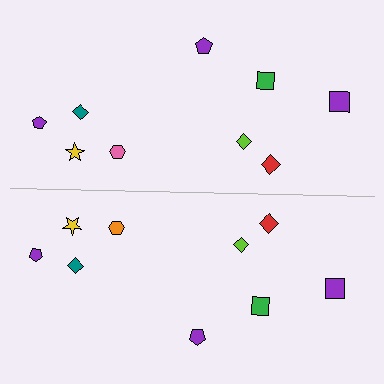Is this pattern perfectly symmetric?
No, the pattern is not perfectly symmetric. The orange hexagon on the bottom side breaks the symmetry — its mirror counterpart is pink.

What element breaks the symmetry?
The orange hexagon on the bottom side breaks the symmetry — its mirror counterpart is pink.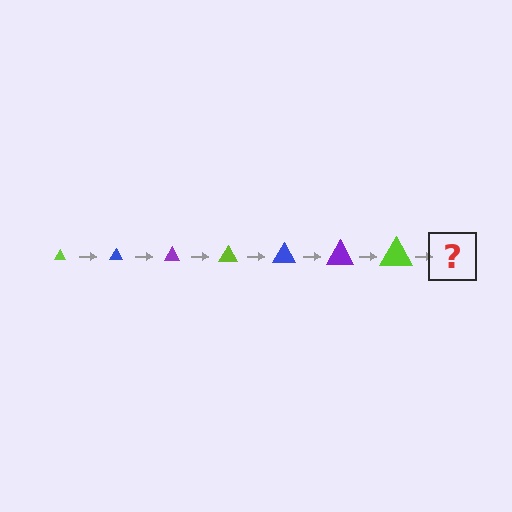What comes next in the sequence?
The next element should be a blue triangle, larger than the previous one.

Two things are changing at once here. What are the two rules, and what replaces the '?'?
The two rules are that the triangle grows larger each step and the color cycles through lime, blue, and purple. The '?' should be a blue triangle, larger than the previous one.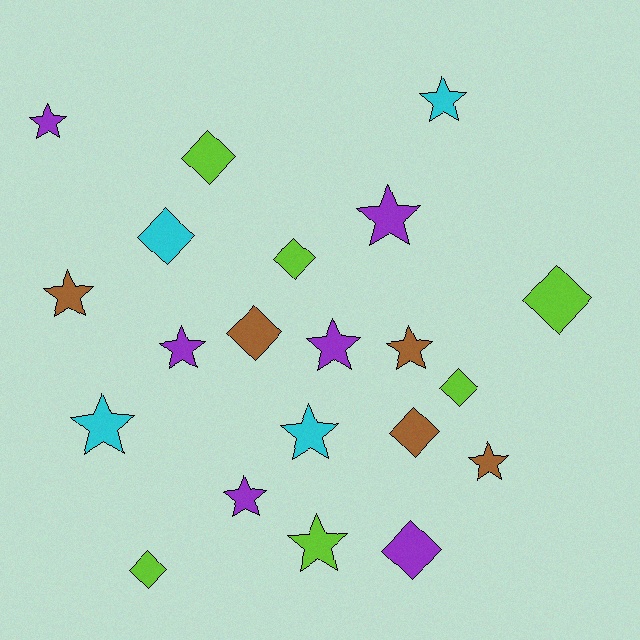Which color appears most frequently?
Lime, with 6 objects.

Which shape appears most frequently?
Star, with 12 objects.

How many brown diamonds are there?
There are 2 brown diamonds.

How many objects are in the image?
There are 21 objects.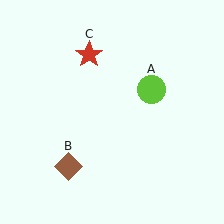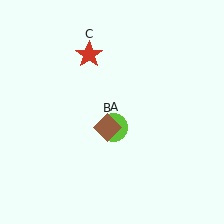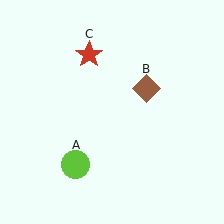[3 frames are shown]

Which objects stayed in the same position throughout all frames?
Red star (object C) remained stationary.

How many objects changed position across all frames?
2 objects changed position: lime circle (object A), brown diamond (object B).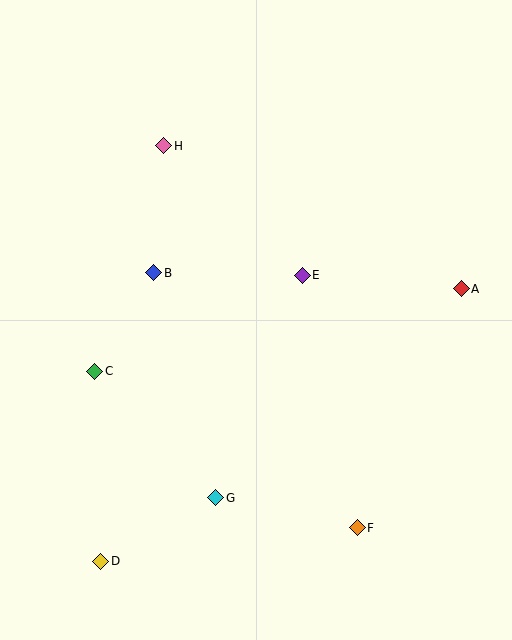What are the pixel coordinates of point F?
Point F is at (357, 528).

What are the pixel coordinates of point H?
Point H is at (164, 146).